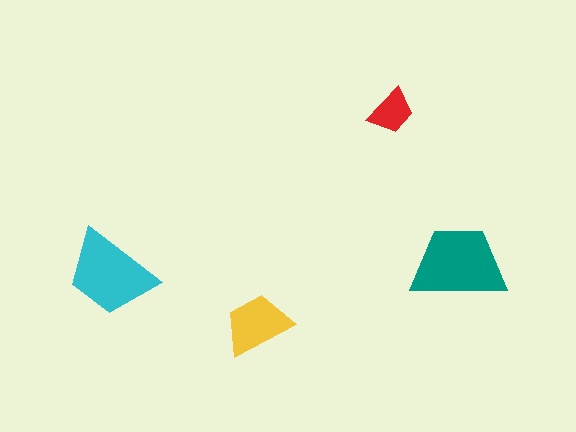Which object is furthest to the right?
The teal trapezoid is rightmost.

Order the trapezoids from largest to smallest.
the teal one, the cyan one, the yellow one, the red one.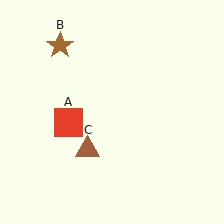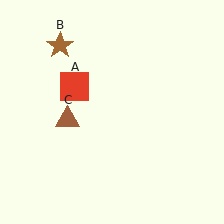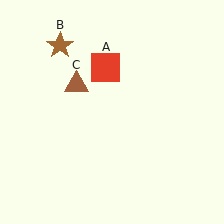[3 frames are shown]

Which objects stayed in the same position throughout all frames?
Brown star (object B) remained stationary.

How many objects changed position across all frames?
2 objects changed position: red square (object A), brown triangle (object C).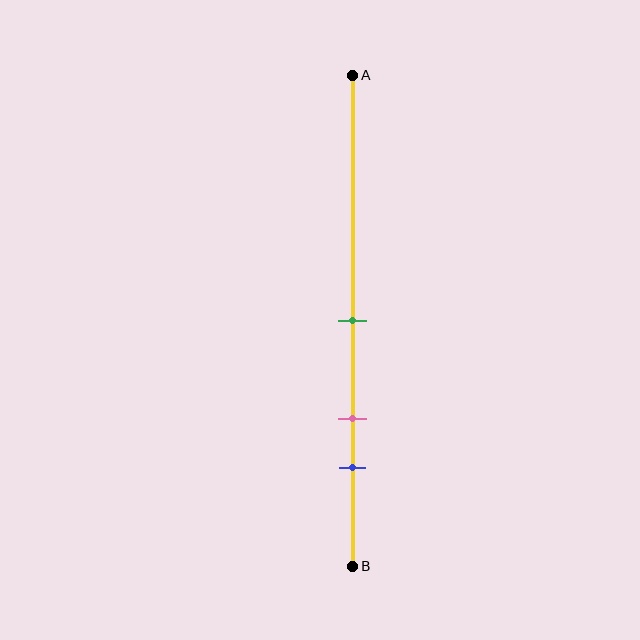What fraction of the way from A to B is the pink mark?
The pink mark is approximately 70% (0.7) of the way from A to B.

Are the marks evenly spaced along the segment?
Yes, the marks are approximately evenly spaced.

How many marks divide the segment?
There are 3 marks dividing the segment.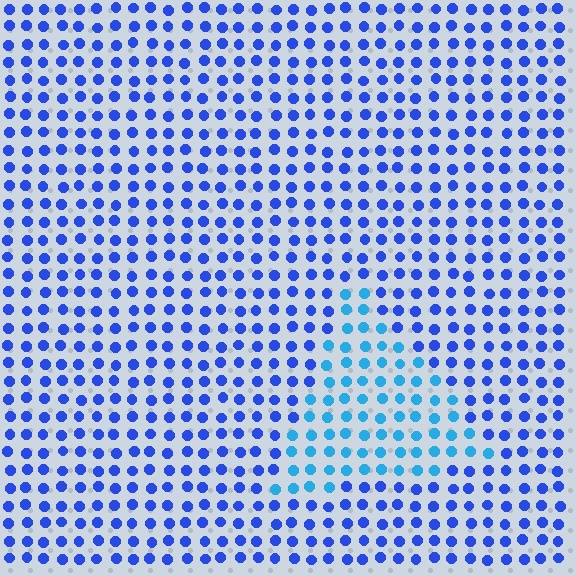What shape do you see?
I see a triangle.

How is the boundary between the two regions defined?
The boundary is defined purely by a slight shift in hue (about 31 degrees). Spacing, size, and orientation are identical on both sides.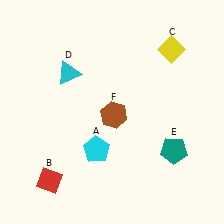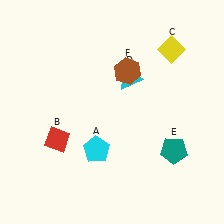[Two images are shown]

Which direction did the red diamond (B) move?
The red diamond (B) moved up.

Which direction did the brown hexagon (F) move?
The brown hexagon (F) moved up.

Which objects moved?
The objects that moved are: the red diamond (B), the cyan triangle (D), the brown hexagon (F).